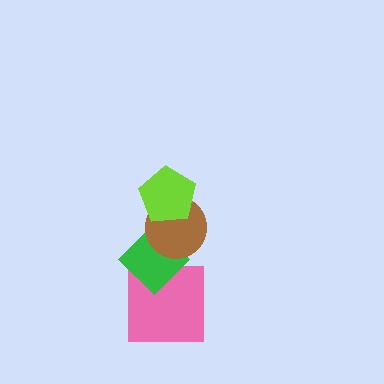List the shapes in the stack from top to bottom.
From top to bottom: the lime pentagon, the brown circle, the green diamond, the pink square.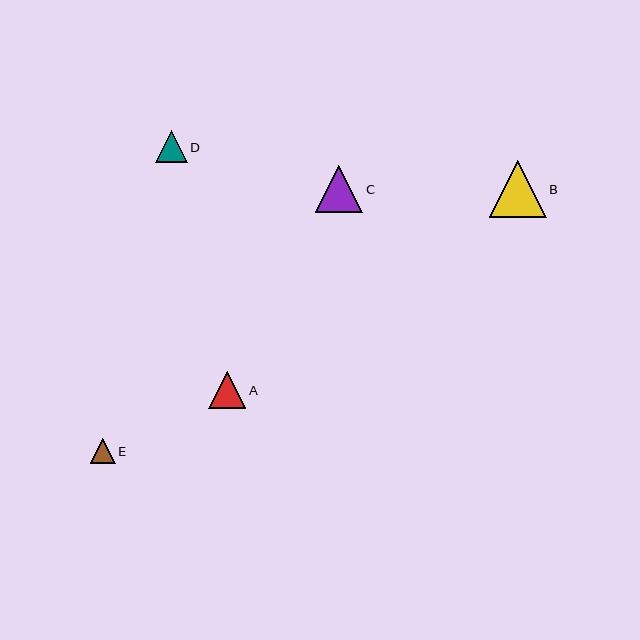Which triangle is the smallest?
Triangle E is the smallest with a size of approximately 25 pixels.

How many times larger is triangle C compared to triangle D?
Triangle C is approximately 1.5 times the size of triangle D.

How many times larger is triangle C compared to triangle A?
Triangle C is approximately 1.3 times the size of triangle A.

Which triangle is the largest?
Triangle B is the largest with a size of approximately 57 pixels.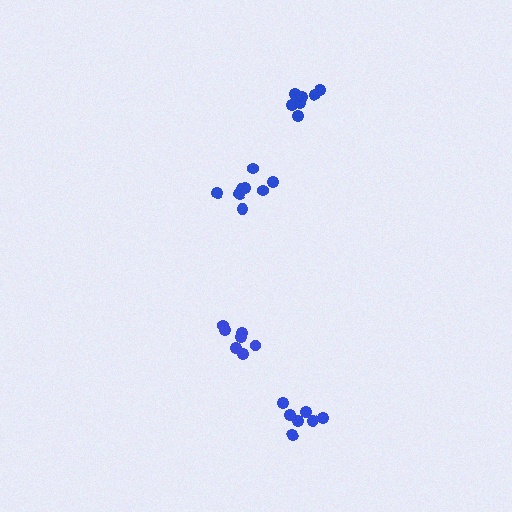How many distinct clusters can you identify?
There are 4 distinct clusters.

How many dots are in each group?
Group 1: 7 dots, Group 2: 7 dots, Group 3: 8 dots, Group 4: 8 dots (30 total).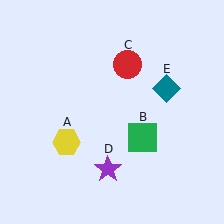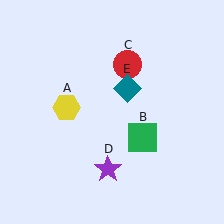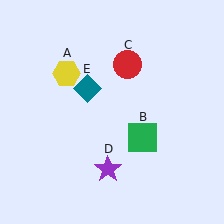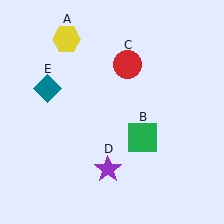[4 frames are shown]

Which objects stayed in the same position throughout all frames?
Green square (object B) and red circle (object C) and purple star (object D) remained stationary.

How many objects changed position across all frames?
2 objects changed position: yellow hexagon (object A), teal diamond (object E).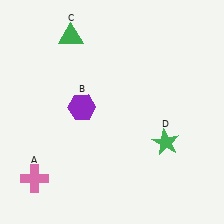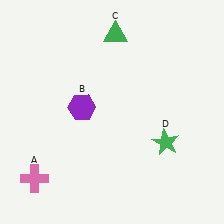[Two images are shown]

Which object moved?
The green triangle (C) moved right.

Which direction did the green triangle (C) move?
The green triangle (C) moved right.